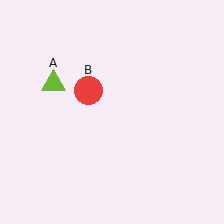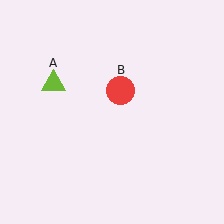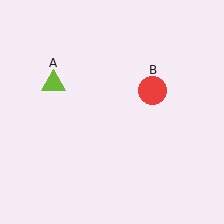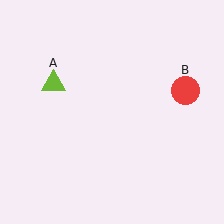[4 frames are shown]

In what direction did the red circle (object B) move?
The red circle (object B) moved right.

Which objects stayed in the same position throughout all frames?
Lime triangle (object A) remained stationary.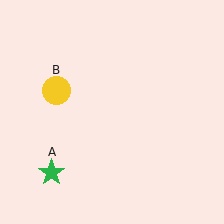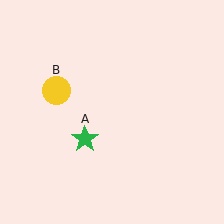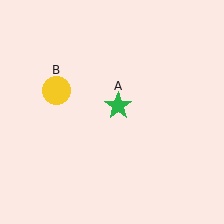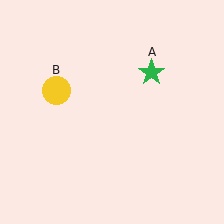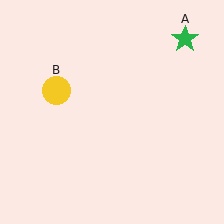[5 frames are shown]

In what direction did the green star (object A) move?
The green star (object A) moved up and to the right.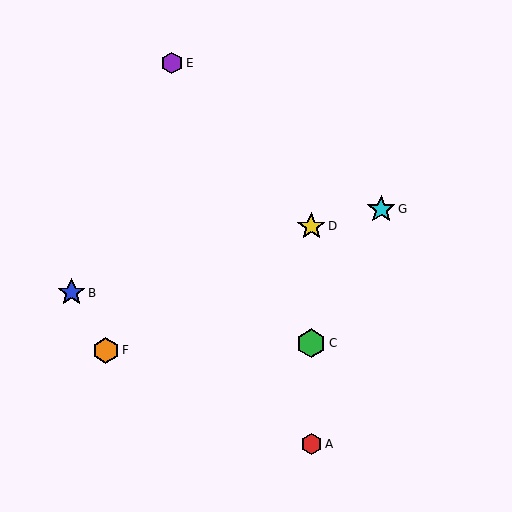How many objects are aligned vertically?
3 objects (A, C, D) are aligned vertically.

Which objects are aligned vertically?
Objects A, C, D are aligned vertically.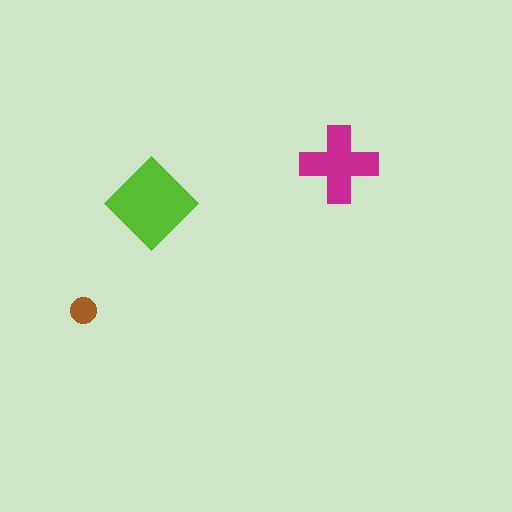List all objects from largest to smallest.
The lime diamond, the magenta cross, the brown circle.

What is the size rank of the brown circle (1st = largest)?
3rd.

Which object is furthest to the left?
The brown circle is leftmost.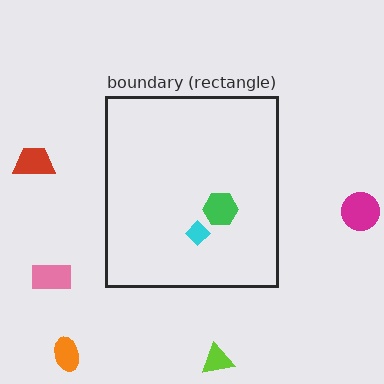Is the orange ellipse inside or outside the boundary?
Outside.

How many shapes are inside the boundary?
2 inside, 5 outside.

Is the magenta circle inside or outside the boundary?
Outside.